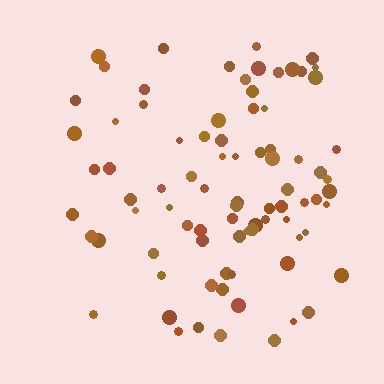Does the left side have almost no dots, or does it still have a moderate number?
Still a moderate number, just noticeably fewer than the right.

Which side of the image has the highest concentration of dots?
The right.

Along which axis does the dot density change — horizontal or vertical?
Horizontal.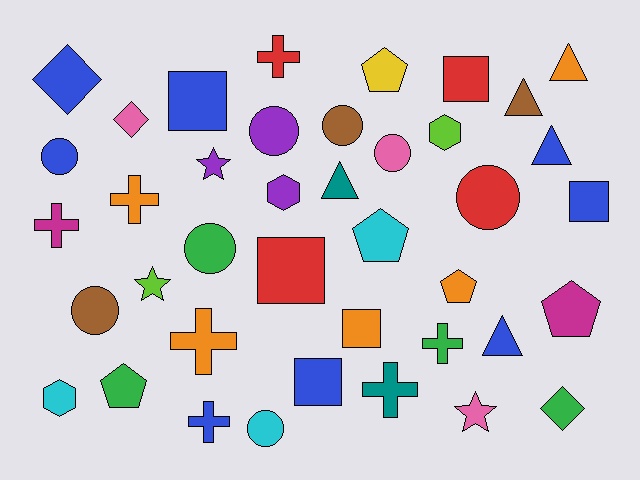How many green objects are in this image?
There are 4 green objects.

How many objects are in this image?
There are 40 objects.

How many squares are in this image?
There are 6 squares.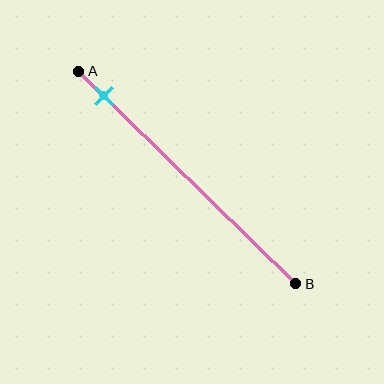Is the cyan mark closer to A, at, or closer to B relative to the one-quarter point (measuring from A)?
The cyan mark is closer to point A than the one-quarter point of segment AB.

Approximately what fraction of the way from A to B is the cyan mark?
The cyan mark is approximately 10% of the way from A to B.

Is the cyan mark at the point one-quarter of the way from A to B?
No, the mark is at about 10% from A, not at the 25% one-quarter point.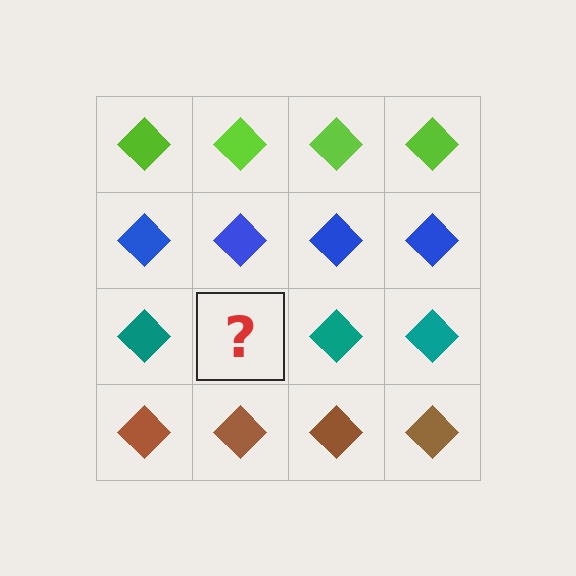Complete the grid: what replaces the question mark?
The question mark should be replaced with a teal diamond.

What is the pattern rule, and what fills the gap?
The rule is that each row has a consistent color. The gap should be filled with a teal diamond.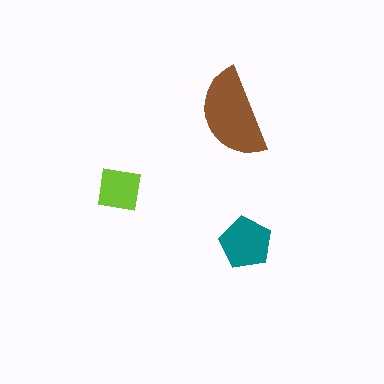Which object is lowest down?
The teal pentagon is bottommost.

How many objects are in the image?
There are 3 objects in the image.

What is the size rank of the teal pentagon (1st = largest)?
2nd.